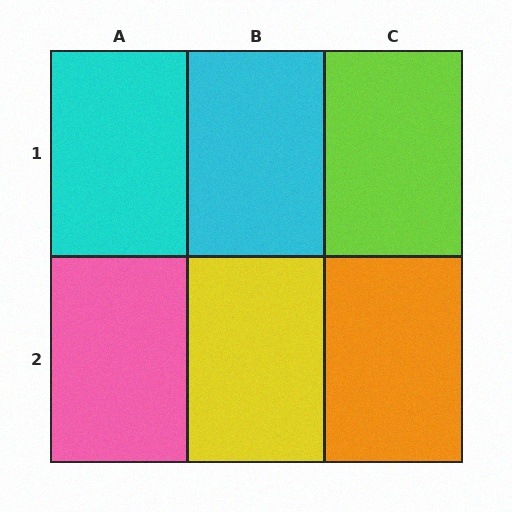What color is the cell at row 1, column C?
Lime.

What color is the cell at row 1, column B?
Cyan.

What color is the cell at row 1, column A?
Cyan.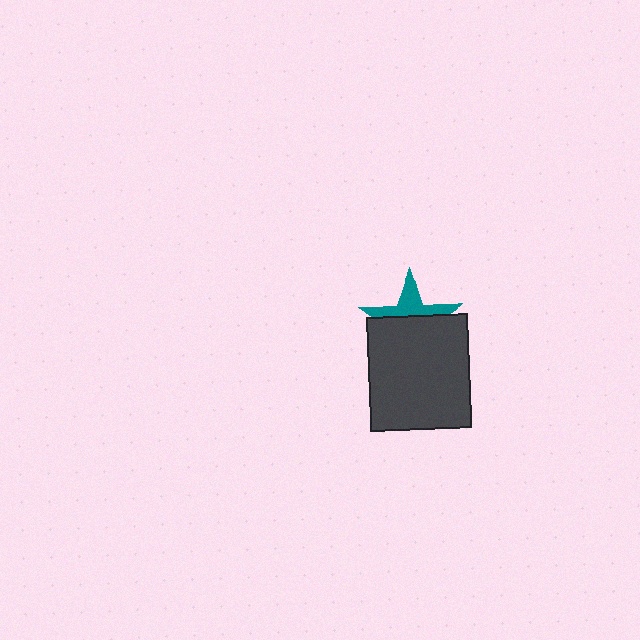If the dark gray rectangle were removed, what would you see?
You would see the complete teal star.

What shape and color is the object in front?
The object in front is a dark gray rectangle.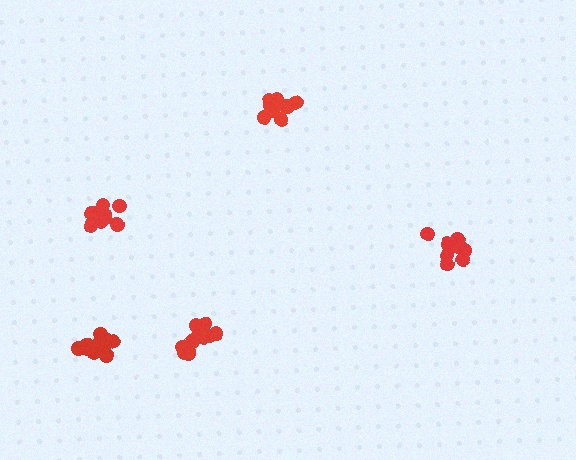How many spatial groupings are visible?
There are 5 spatial groupings.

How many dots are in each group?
Group 1: 10 dots, Group 2: 14 dots, Group 3: 10 dots, Group 4: 12 dots, Group 5: 13 dots (59 total).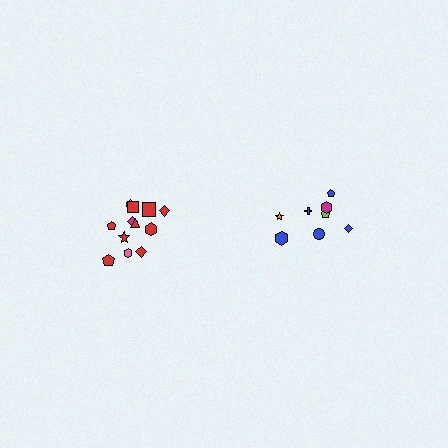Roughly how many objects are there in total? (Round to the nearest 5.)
Roughly 20 objects in total.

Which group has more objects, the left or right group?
The left group.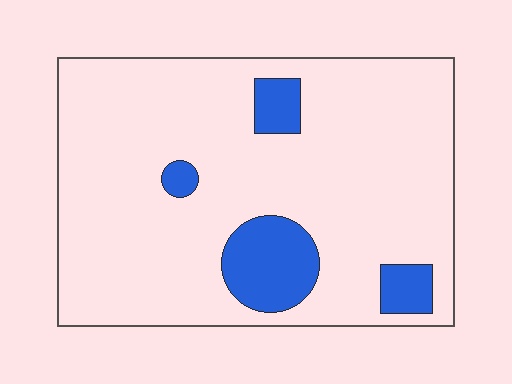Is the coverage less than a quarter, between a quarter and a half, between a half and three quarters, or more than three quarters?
Less than a quarter.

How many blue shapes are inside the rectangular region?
4.